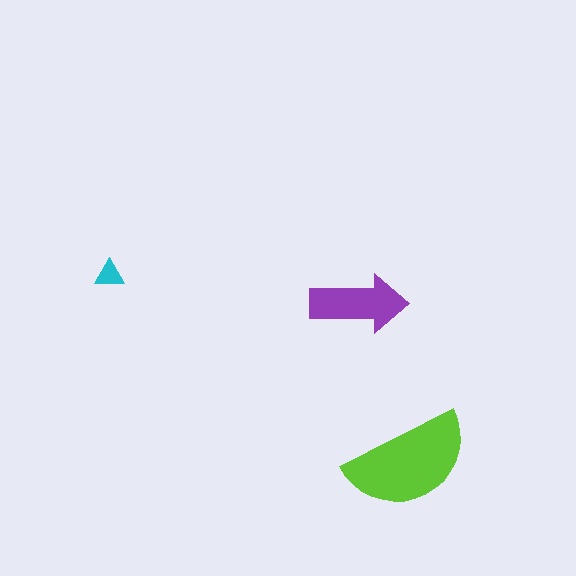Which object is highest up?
The cyan triangle is topmost.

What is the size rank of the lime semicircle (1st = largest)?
1st.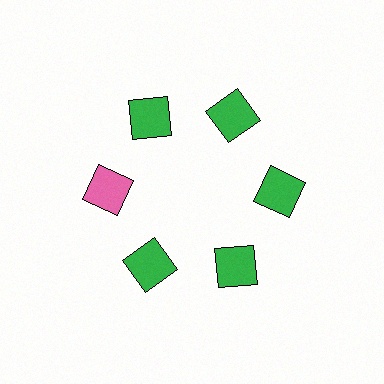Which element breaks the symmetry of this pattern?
The pink square at roughly the 9 o'clock position breaks the symmetry. All other shapes are green squares.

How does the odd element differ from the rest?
It has a different color: pink instead of green.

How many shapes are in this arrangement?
There are 6 shapes arranged in a ring pattern.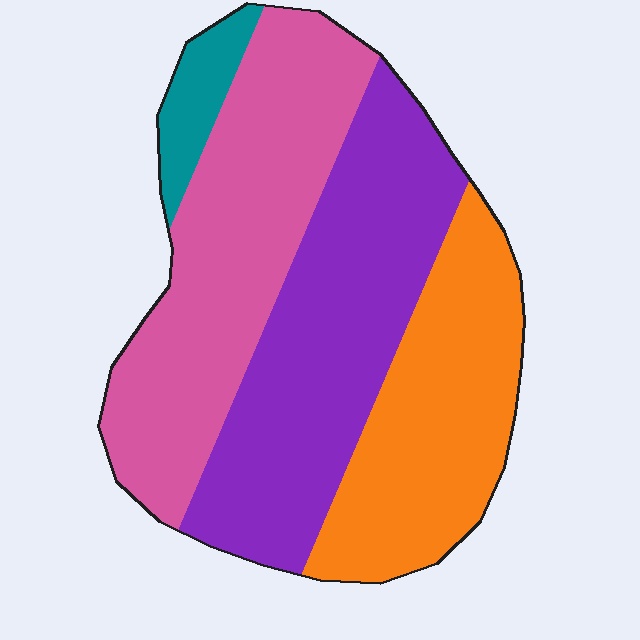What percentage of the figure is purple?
Purple covers roughly 35% of the figure.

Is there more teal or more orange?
Orange.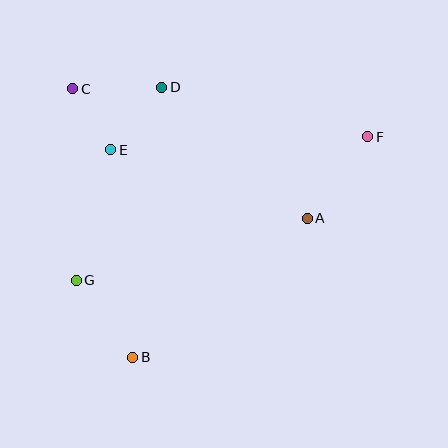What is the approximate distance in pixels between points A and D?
The distance between A and D is approximately 196 pixels.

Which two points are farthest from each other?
Points F and G are farthest from each other.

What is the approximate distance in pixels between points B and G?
The distance between B and G is approximately 96 pixels.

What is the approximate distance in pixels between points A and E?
The distance between A and E is approximately 208 pixels.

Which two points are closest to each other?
Points C and E are closest to each other.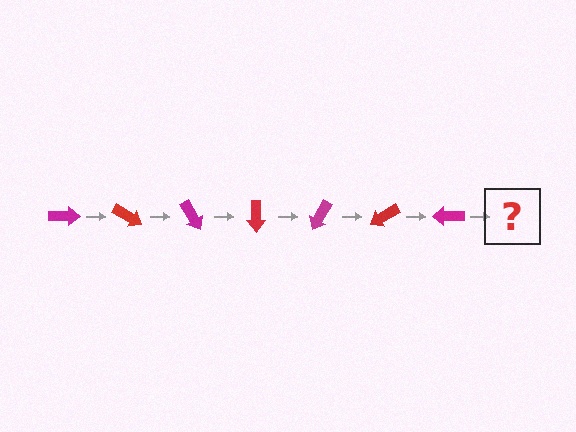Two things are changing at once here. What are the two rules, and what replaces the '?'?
The two rules are that it rotates 30 degrees each step and the color cycles through magenta and red. The '?' should be a red arrow, rotated 210 degrees from the start.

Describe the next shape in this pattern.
It should be a red arrow, rotated 210 degrees from the start.